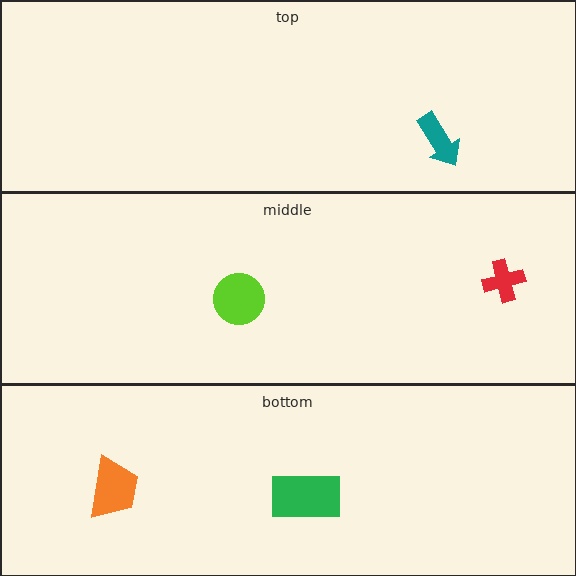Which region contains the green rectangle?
The bottom region.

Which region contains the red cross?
The middle region.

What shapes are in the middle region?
The red cross, the lime circle.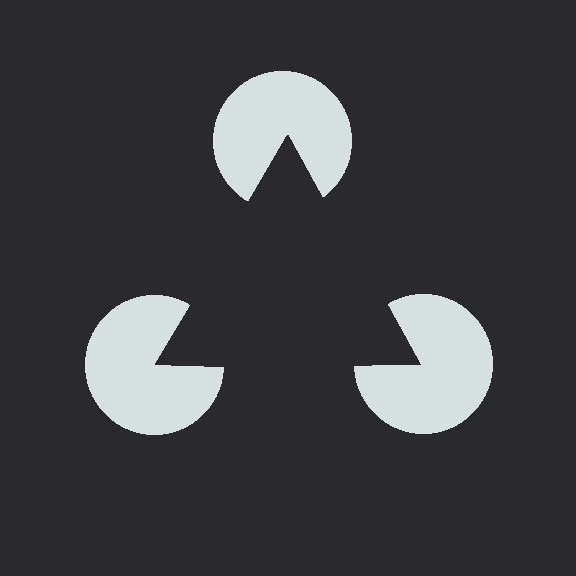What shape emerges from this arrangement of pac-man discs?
An illusory triangle — its edges are inferred from the aligned wedge cuts in the pac-man discs, not physically drawn.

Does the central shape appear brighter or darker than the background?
It typically appears slightly darker than the background, even though no actual brightness change is drawn.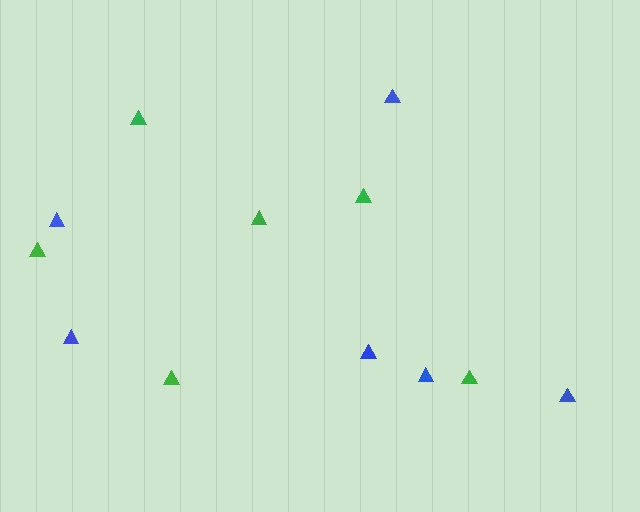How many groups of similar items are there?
There are 2 groups: one group of blue triangles (6) and one group of green triangles (6).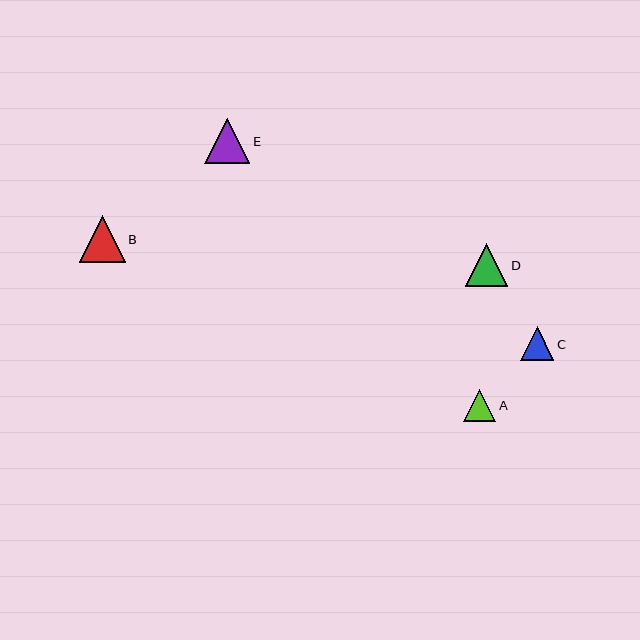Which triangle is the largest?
Triangle B is the largest with a size of approximately 46 pixels.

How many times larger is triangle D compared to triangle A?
Triangle D is approximately 1.3 times the size of triangle A.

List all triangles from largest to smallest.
From largest to smallest: B, E, D, C, A.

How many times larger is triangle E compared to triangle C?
Triangle E is approximately 1.4 times the size of triangle C.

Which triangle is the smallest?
Triangle A is the smallest with a size of approximately 32 pixels.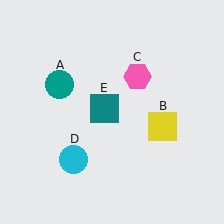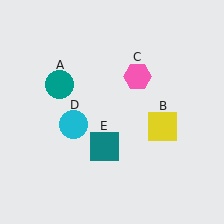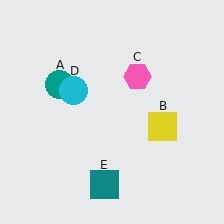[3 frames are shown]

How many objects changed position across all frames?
2 objects changed position: cyan circle (object D), teal square (object E).